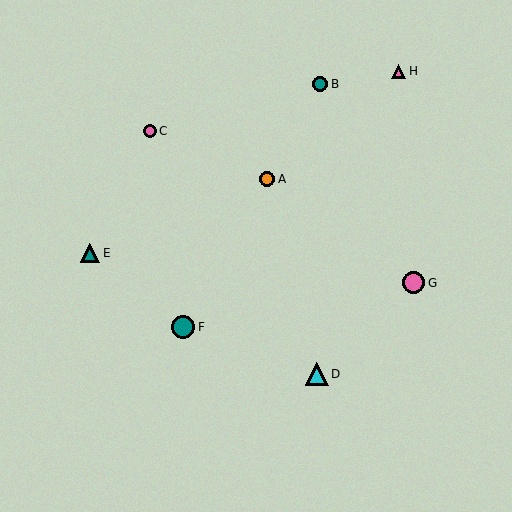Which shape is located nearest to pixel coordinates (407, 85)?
The pink triangle (labeled H) at (399, 71) is nearest to that location.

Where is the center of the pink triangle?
The center of the pink triangle is at (399, 71).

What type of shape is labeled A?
Shape A is an orange circle.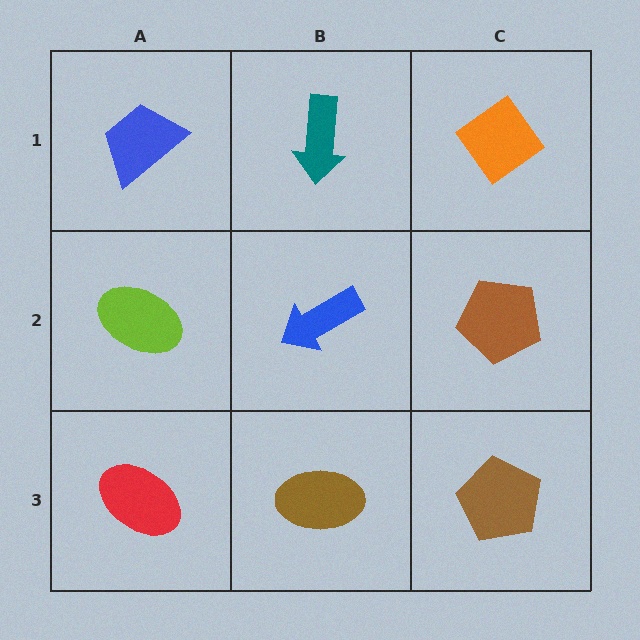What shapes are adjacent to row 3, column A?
A lime ellipse (row 2, column A), a brown ellipse (row 3, column B).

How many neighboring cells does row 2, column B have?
4.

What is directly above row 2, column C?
An orange diamond.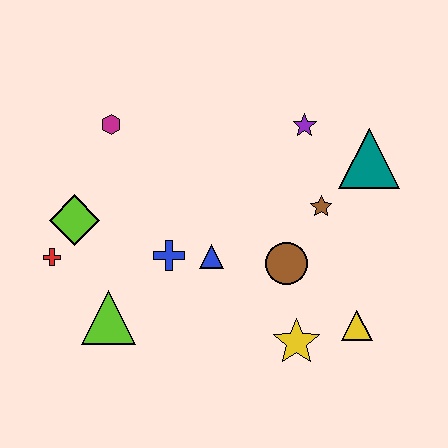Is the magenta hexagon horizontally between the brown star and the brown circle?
No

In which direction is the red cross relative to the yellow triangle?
The red cross is to the left of the yellow triangle.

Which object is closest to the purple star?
The teal triangle is closest to the purple star.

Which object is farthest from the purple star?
The red cross is farthest from the purple star.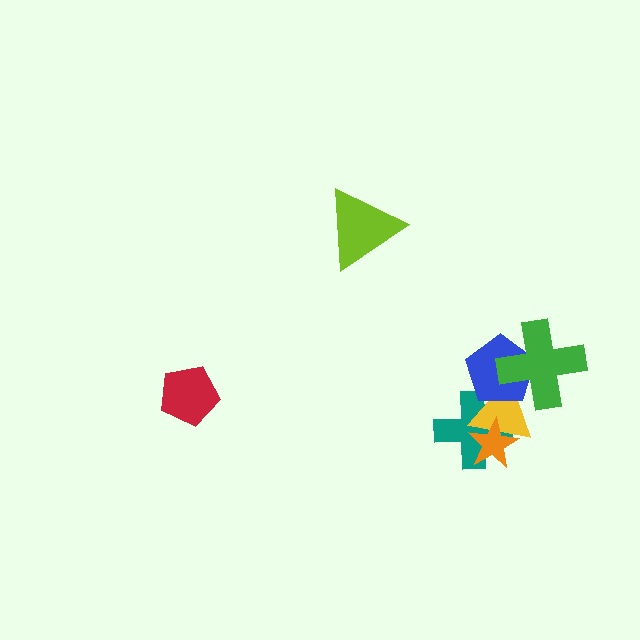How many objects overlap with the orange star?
2 objects overlap with the orange star.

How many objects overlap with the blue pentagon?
3 objects overlap with the blue pentagon.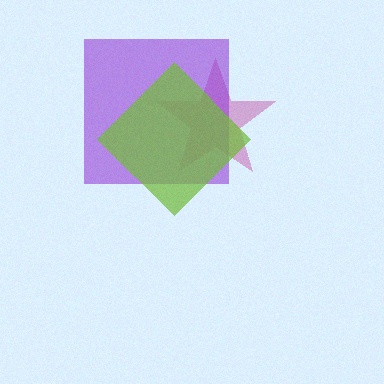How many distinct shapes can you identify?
There are 3 distinct shapes: a magenta star, a purple square, a lime diamond.